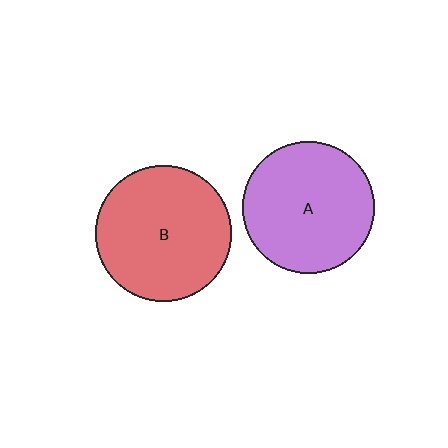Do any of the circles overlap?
No, none of the circles overlap.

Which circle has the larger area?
Circle B (red).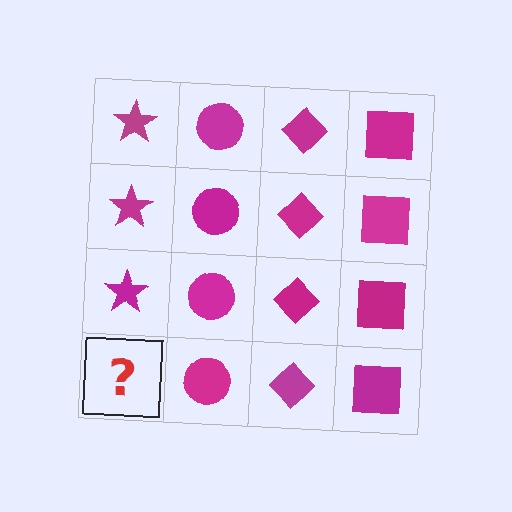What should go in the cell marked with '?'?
The missing cell should contain a magenta star.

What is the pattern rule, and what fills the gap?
The rule is that each column has a consistent shape. The gap should be filled with a magenta star.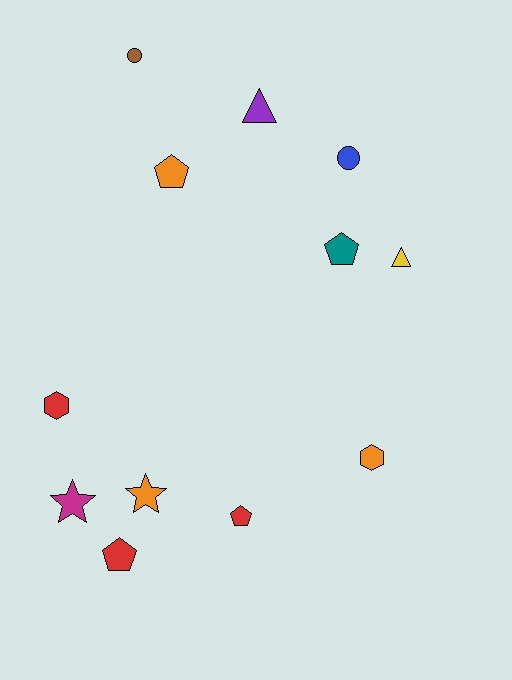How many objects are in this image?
There are 12 objects.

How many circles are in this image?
There are 2 circles.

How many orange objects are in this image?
There are 3 orange objects.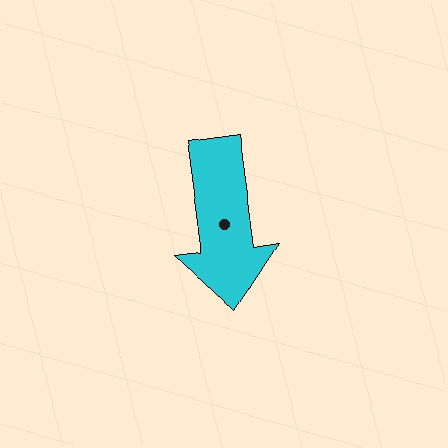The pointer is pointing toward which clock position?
Roughly 6 o'clock.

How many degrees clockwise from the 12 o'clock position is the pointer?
Approximately 172 degrees.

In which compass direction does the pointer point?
South.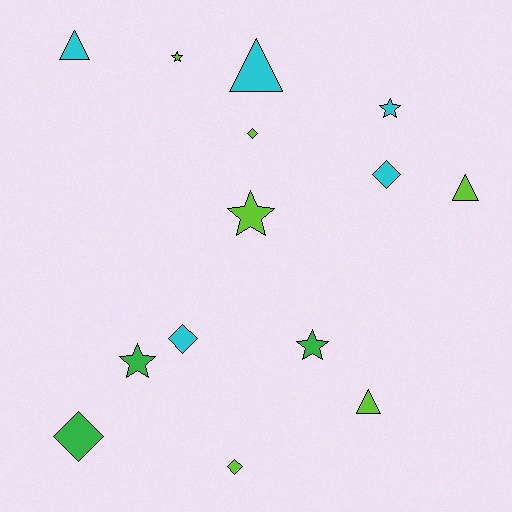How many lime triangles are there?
There are 2 lime triangles.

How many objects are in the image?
There are 14 objects.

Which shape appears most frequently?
Diamond, with 5 objects.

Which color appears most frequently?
Lime, with 6 objects.